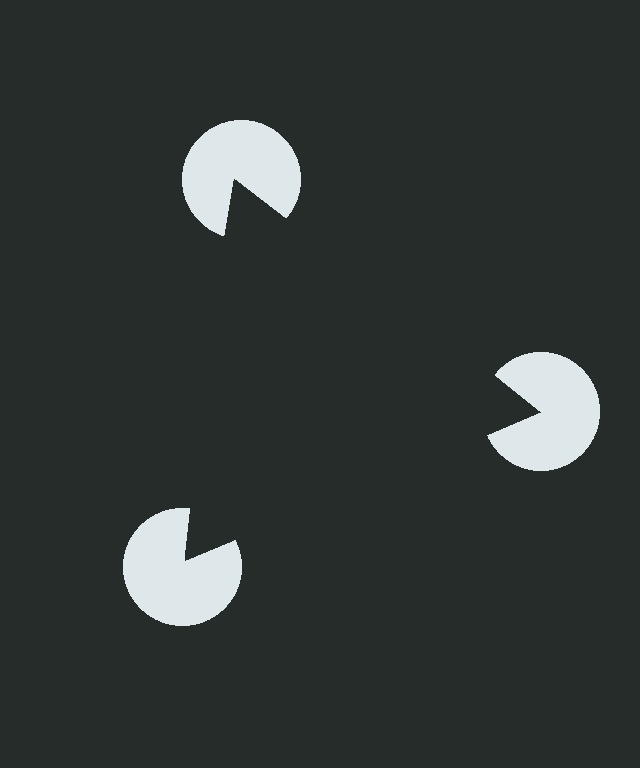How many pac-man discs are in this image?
There are 3 — one at each vertex of the illusory triangle.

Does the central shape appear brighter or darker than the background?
It typically appears slightly darker than the background, even though no actual brightness change is drawn.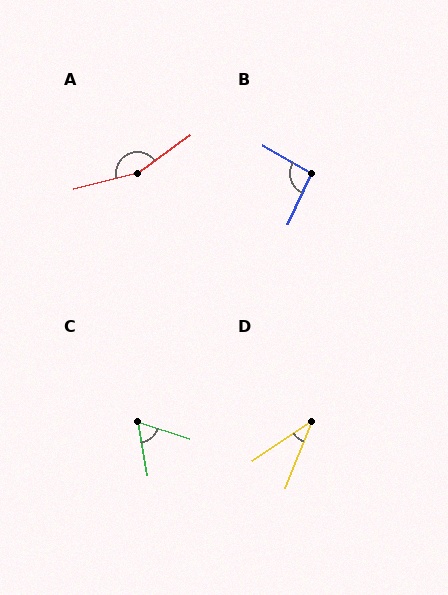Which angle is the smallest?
D, at approximately 34 degrees.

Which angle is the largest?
A, at approximately 158 degrees.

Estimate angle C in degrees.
Approximately 62 degrees.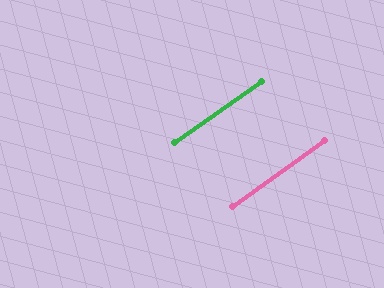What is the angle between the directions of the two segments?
Approximately 1 degree.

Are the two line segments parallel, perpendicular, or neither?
Parallel — their directions differ by only 0.5°.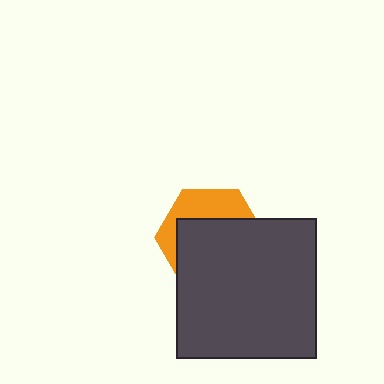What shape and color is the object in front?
The object in front is a dark gray square.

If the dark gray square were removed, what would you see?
You would see the complete orange hexagon.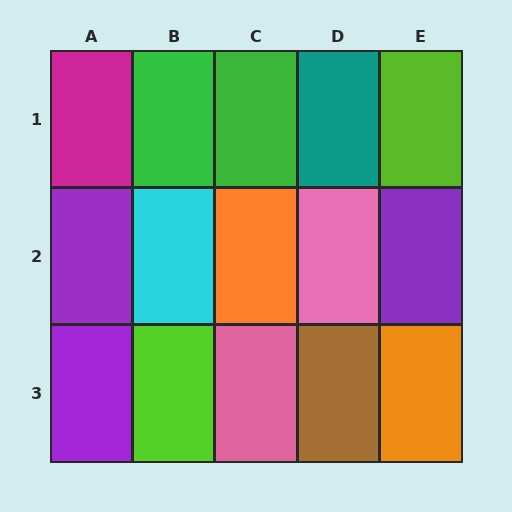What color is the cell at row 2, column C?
Orange.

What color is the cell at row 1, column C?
Green.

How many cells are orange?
2 cells are orange.